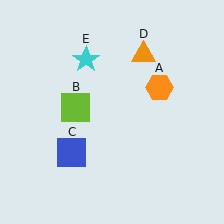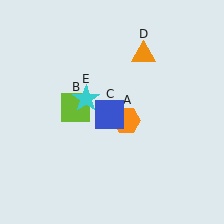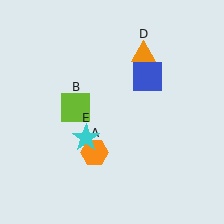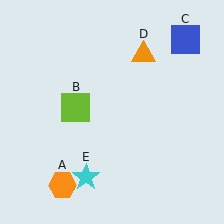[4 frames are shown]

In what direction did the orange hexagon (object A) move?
The orange hexagon (object A) moved down and to the left.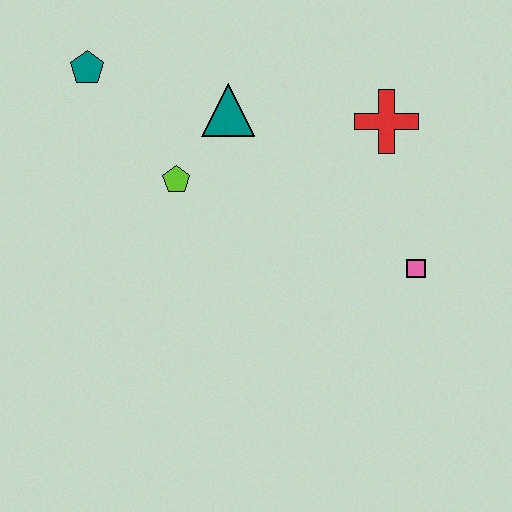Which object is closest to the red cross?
The pink square is closest to the red cross.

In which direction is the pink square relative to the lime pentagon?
The pink square is to the right of the lime pentagon.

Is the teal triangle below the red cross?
No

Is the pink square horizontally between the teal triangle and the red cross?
No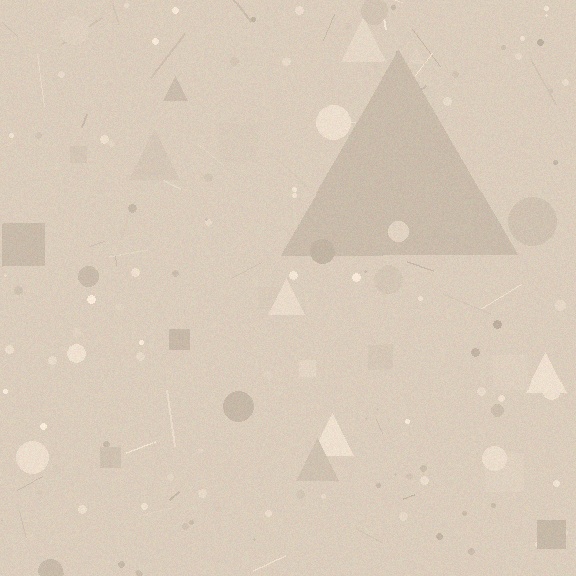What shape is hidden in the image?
A triangle is hidden in the image.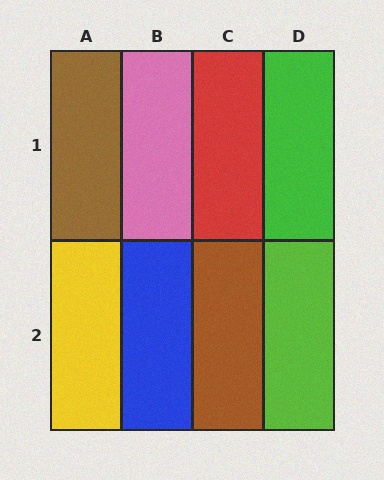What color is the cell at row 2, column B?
Blue.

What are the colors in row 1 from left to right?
Brown, pink, red, green.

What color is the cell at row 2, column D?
Lime.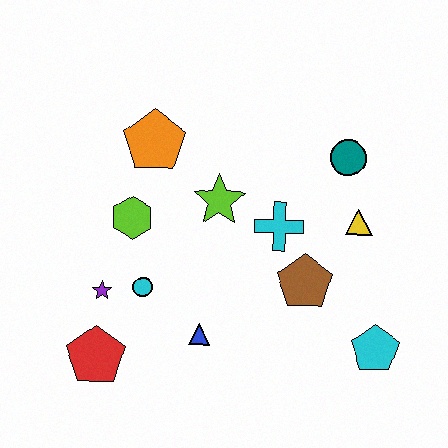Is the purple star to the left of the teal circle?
Yes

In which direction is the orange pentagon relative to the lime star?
The orange pentagon is to the left of the lime star.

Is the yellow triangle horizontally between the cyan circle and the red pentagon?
No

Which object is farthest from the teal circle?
The red pentagon is farthest from the teal circle.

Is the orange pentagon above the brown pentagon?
Yes